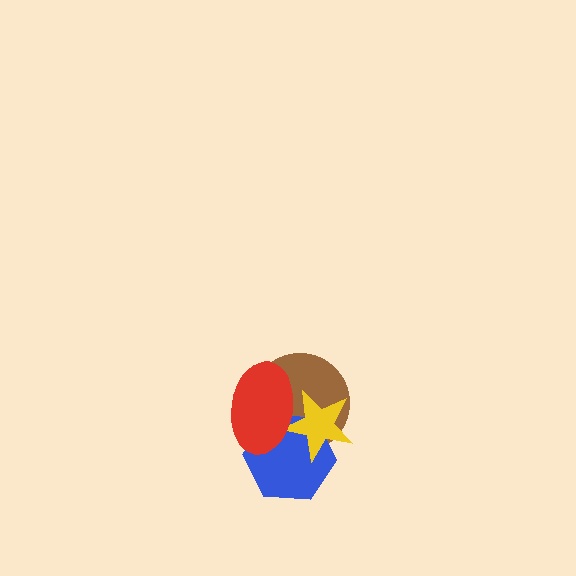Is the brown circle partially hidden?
Yes, it is partially covered by another shape.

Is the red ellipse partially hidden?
No, no other shape covers it.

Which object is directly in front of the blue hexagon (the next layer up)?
The yellow star is directly in front of the blue hexagon.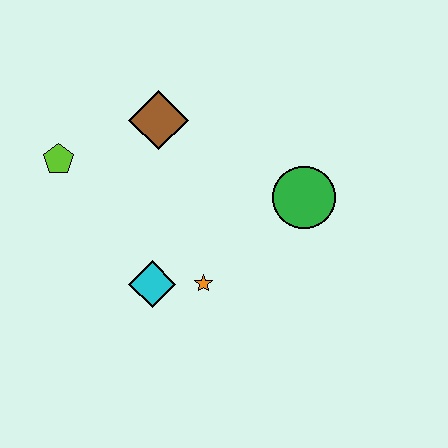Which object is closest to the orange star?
The cyan diamond is closest to the orange star.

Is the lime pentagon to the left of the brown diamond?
Yes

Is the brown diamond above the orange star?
Yes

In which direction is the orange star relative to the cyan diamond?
The orange star is to the right of the cyan diamond.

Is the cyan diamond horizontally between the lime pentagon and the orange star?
Yes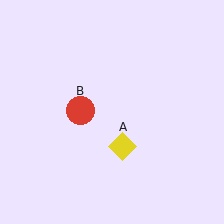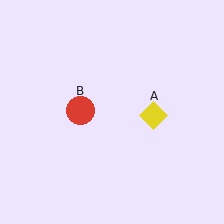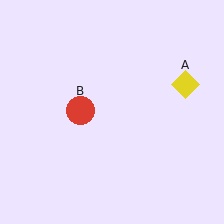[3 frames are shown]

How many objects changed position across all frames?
1 object changed position: yellow diamond (object A).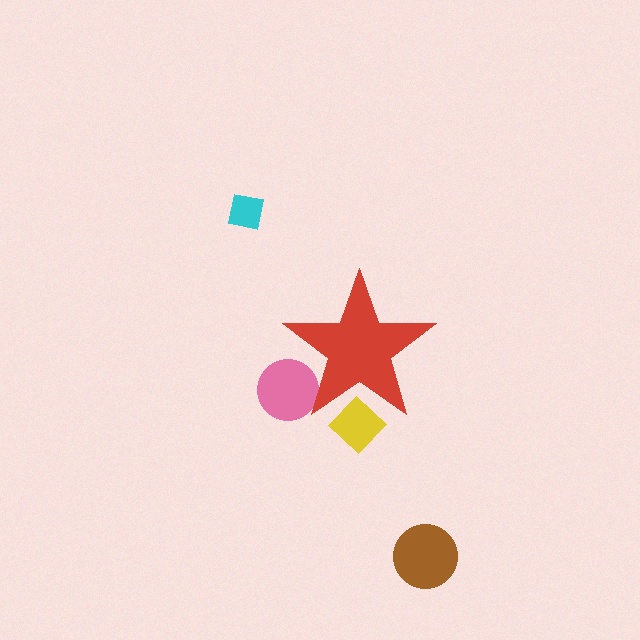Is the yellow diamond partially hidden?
Yes, the yellow diamond is partially hidden behind the red star.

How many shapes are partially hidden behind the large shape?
2 shapes are partially hidden.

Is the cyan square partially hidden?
No, the cyan square is fully visible.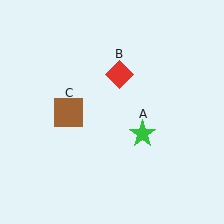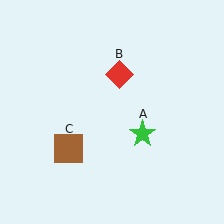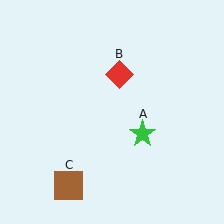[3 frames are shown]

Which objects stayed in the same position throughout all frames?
Green star (object A) and red diamond (object B) remained stationary.